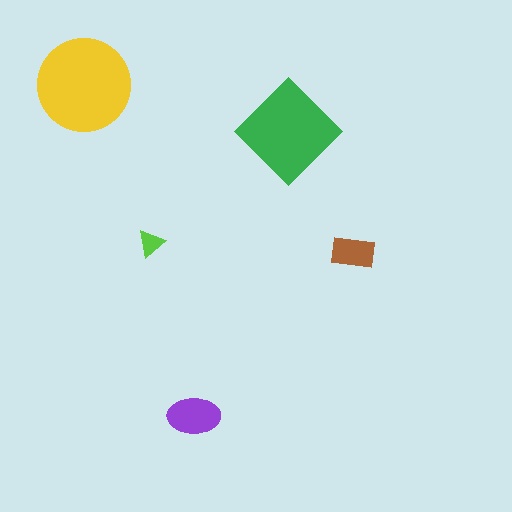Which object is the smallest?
The lime triangle.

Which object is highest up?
The yellow circle is topmost.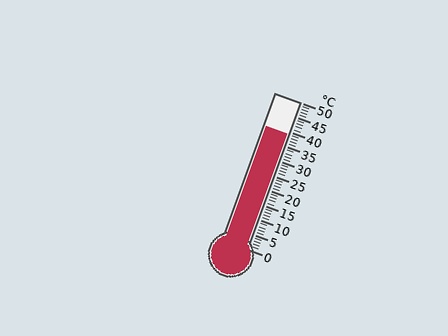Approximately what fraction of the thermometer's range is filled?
The thermometer is filled to approximately 80% of its range.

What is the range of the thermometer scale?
The thermometer scale ranges from 0°C to 50°C.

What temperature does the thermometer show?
The thermometer shows approximately 39°C.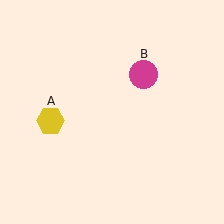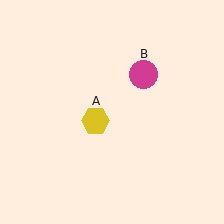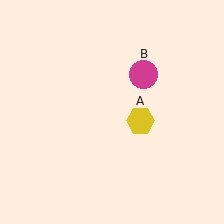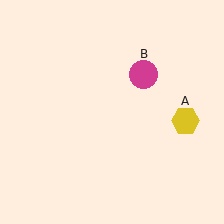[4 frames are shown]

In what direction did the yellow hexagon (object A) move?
The yellow hexagon (object A) moved right.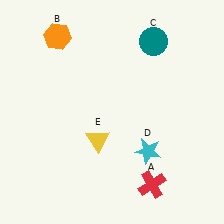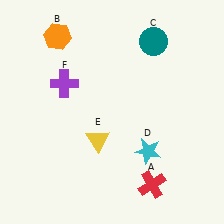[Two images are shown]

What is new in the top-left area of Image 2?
A purple cross (F) was added in the top-left area of Image 2.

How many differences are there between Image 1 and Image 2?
There is 1 difference between the two images.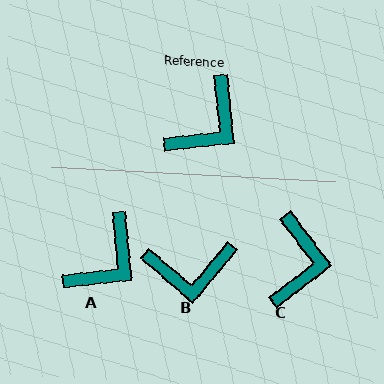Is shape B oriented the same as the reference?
No, it is off by about 46 degrees.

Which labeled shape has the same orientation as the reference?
A.